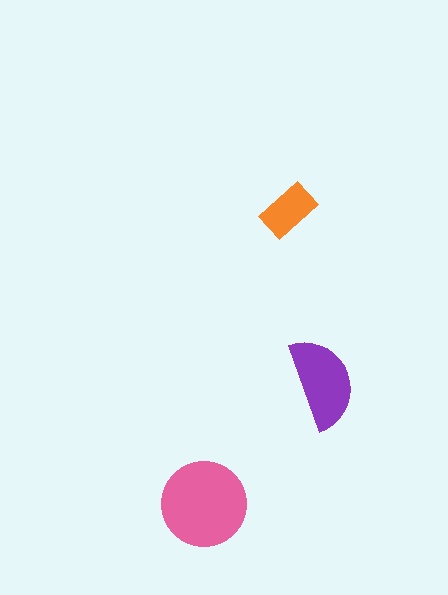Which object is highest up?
The orange rectangle is topmost.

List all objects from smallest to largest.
The orange rectangle, the purple semicircle, the pink circle.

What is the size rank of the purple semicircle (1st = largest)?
2nd.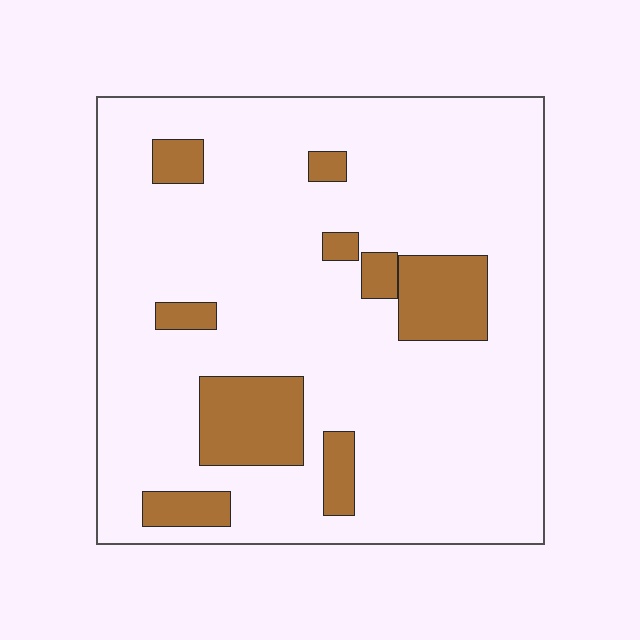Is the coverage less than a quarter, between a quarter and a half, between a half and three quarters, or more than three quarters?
Less than a quarter.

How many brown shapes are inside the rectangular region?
9.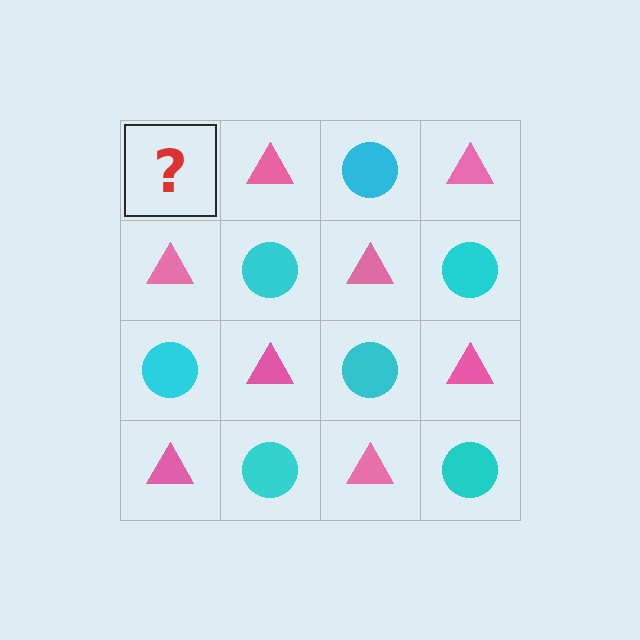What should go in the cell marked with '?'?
The missing cell should contain a cyan circle.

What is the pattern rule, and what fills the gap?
The rule is that it alternates cyan circle and pink triangle in a checkerboard pattern. The gap should be filled with a cyan circle.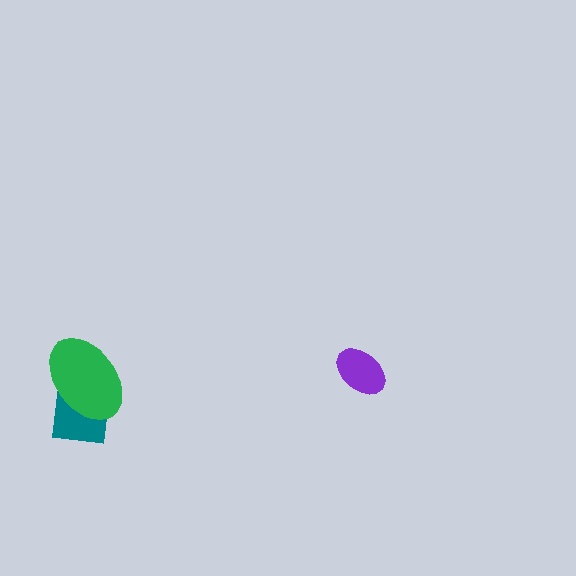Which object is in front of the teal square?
The green ellipse is in front of the teal square.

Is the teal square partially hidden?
Yes, it is partially covered by another shape.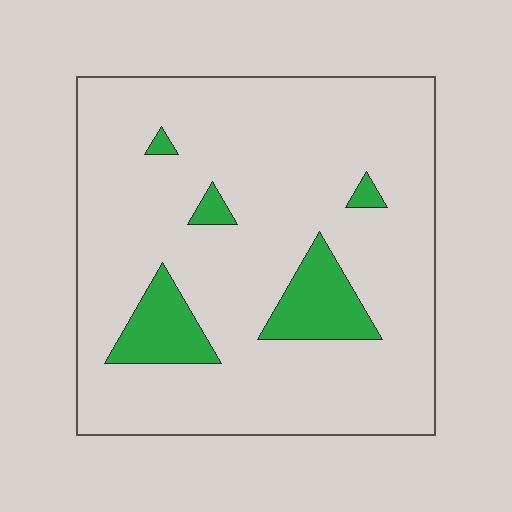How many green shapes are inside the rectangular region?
5.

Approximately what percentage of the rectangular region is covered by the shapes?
Approximately 10%.